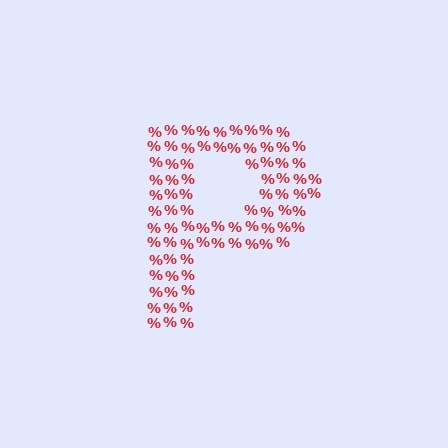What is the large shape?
The large shape is the letter P.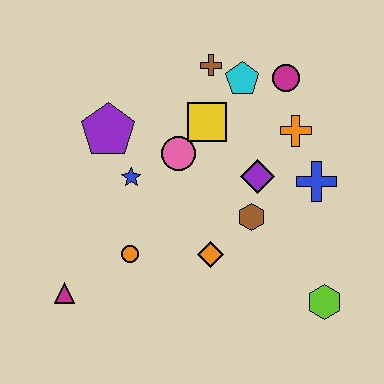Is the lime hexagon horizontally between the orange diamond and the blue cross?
No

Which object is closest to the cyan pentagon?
The brown cross is closest to the cyan pentagon.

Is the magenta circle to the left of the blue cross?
Yes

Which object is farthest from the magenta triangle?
The magenta circle is farthest from the magenta triangle.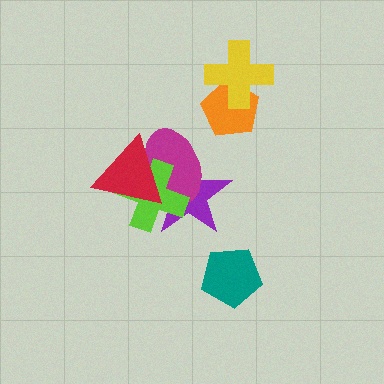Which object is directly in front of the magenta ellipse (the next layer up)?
The lime cross is directly in front of the magenta ellipse.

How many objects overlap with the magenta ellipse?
3 objects overlap with the magenta ellipse.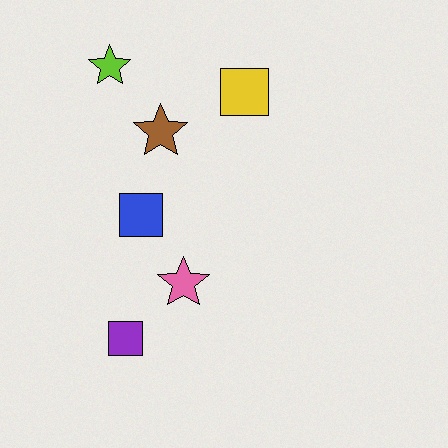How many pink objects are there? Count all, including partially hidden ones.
There is 1 pink object.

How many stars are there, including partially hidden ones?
There are 3 stars.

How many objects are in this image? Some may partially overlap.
There are 6 objects.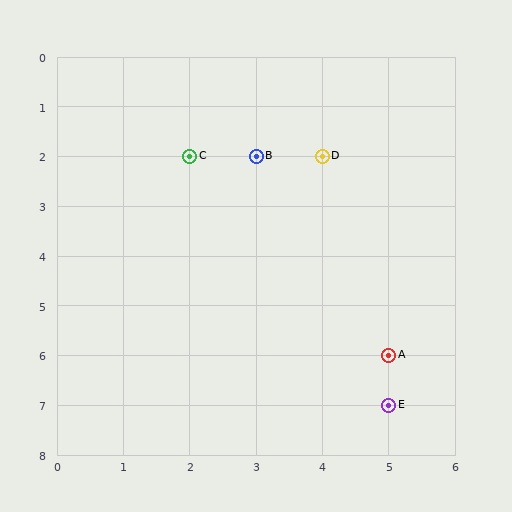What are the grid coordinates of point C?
Point C is at grid coordinates (2, 2).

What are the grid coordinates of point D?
Point D is at grid coordinates (4, 2).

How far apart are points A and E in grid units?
Points A and E are 1 row apart.